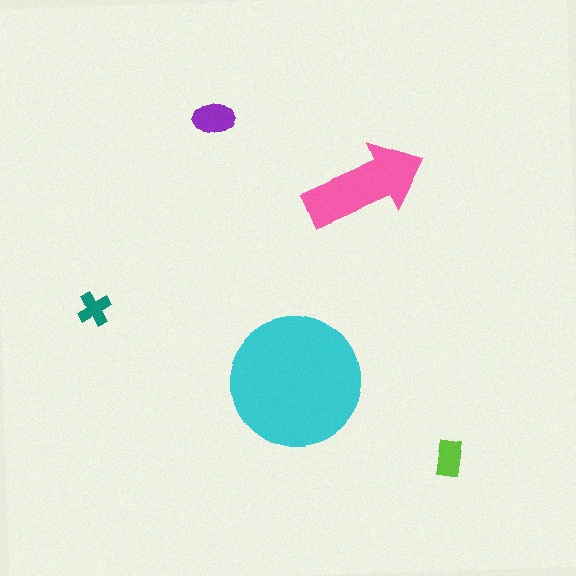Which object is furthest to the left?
The teal cross is leftmost.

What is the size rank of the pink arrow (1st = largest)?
2nd.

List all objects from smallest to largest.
The teal cross, the lime rectangle, the purple ellipse, the pink arrow, the cyan circle.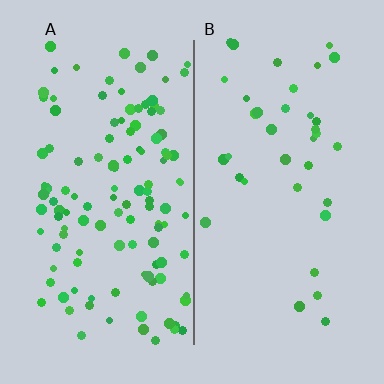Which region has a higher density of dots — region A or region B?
A (the left).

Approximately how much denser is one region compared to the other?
Approximately 3.3× — region A over region B.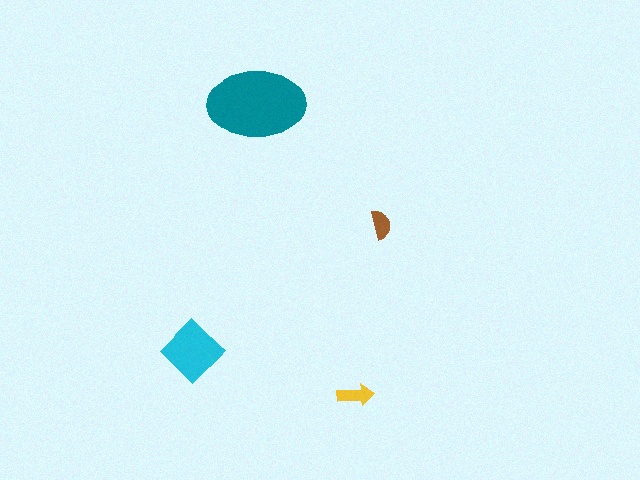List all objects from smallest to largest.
The brown semicircle, the yellow arrow, the cyan diamond, the teal ellipse.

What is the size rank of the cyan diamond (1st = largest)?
2nd.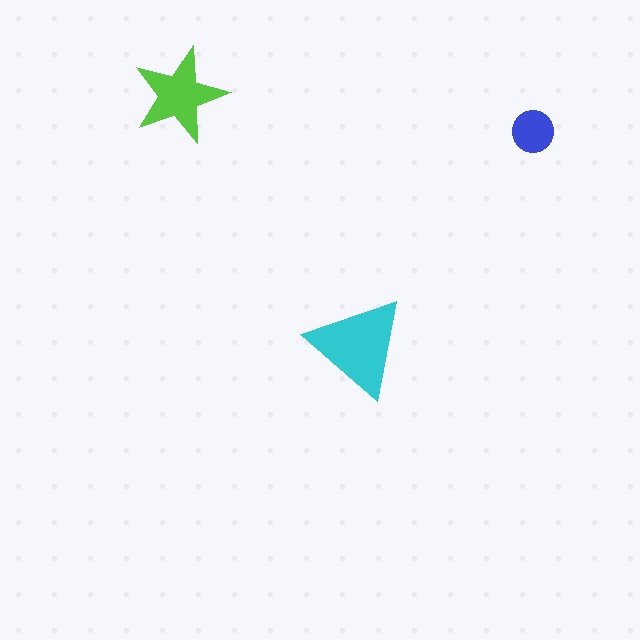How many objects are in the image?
There are 3 objects in the image.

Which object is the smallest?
The blue circle.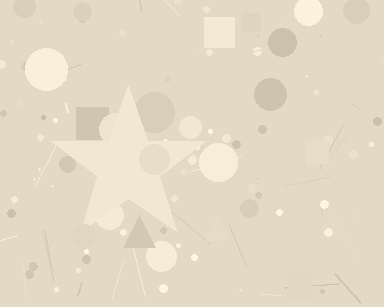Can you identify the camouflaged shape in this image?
The camouflaged shape is a star.